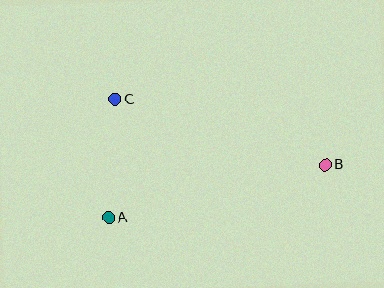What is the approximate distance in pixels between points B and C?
The distance between B and C is approximately 220 pixels.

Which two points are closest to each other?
Points A and C are closest to each other.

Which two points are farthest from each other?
Points A and B are farthest from each other.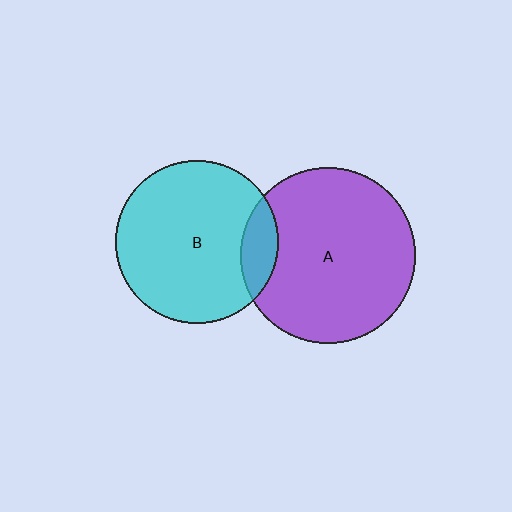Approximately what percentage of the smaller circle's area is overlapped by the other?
Approximately 15%.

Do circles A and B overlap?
Yes.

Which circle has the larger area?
Circle A (purple).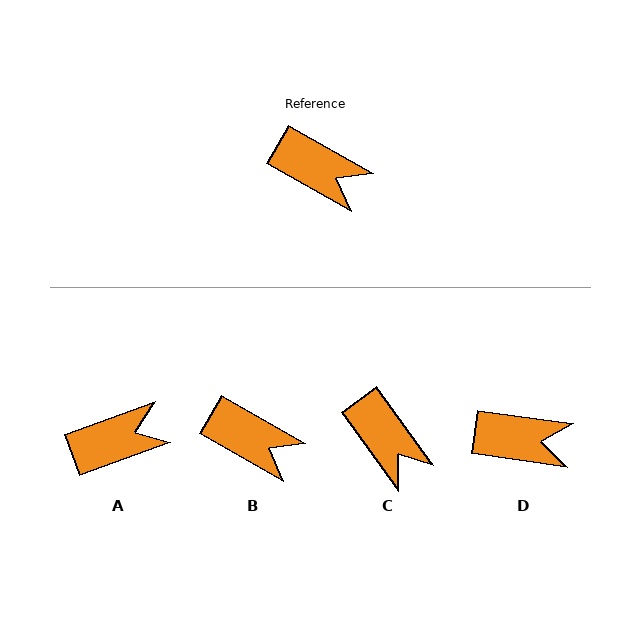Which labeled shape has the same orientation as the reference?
B.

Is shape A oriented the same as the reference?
No, it is off by about 49 degrees.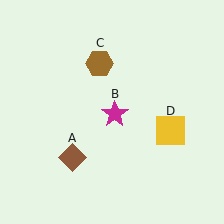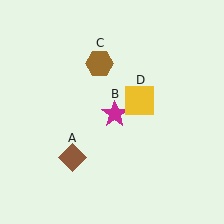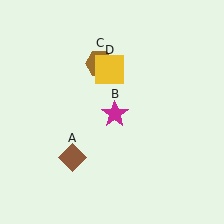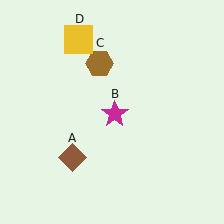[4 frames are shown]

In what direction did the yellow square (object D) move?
The yellow square (object D) moved up and to the left.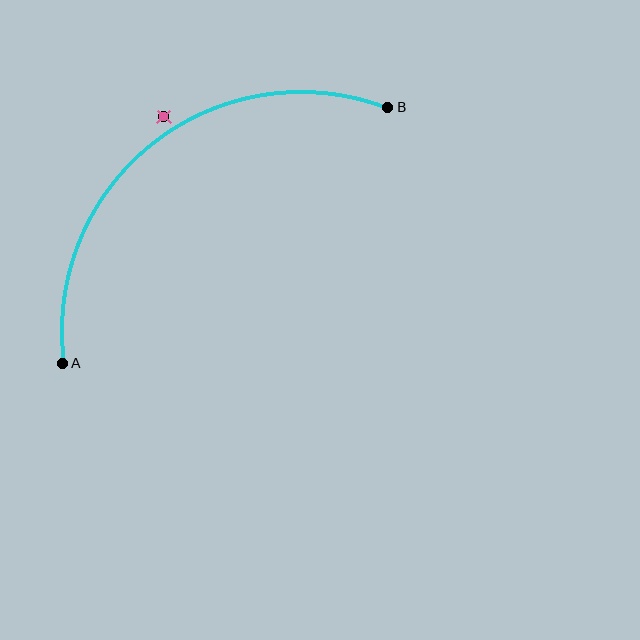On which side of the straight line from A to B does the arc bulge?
The arc bulges above and to the left of the straight line connecting A and B.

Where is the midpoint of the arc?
The arc midpoint is the point on the curve farthest from the straight line joining A and B. It sits above and to the left of that line.